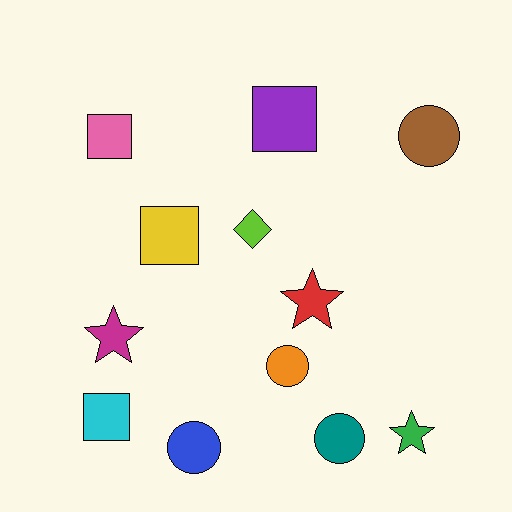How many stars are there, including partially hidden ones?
There are 3 stars.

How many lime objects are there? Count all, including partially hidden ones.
There is 1 lime object.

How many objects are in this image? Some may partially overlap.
There are 12 objects.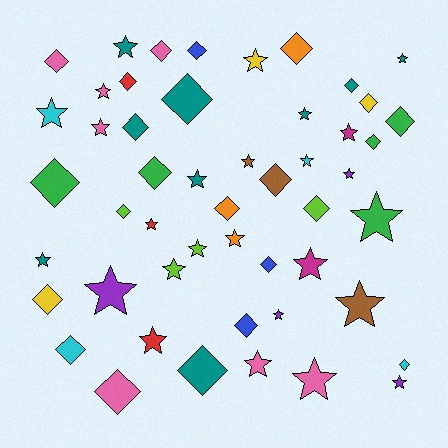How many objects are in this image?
There are 50 objects.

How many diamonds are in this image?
There are 24 diamonds.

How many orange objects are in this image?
There are 3 orange objects.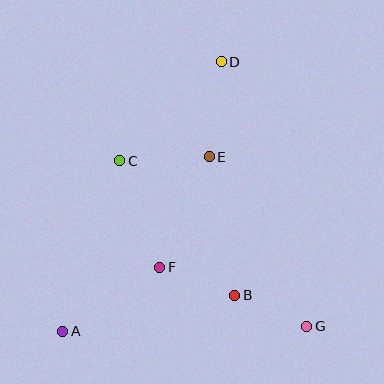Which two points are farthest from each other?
Points A and D are farthest from each other.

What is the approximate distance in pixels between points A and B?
The distance between A and B is approximately 176 pixels.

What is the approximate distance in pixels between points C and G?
The distance between C and G is approximately 250 pixels.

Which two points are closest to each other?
Points B and G are closest to each other.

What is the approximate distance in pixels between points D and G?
The distance between D and G is approximately 278 pixels.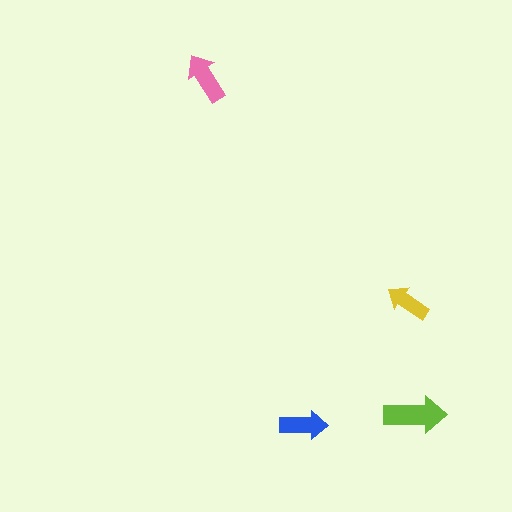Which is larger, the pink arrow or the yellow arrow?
The pink one.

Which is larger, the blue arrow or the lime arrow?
The lime one.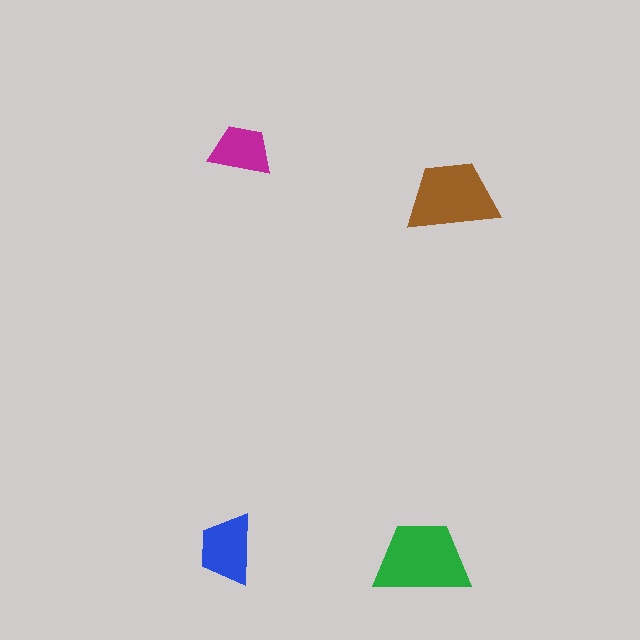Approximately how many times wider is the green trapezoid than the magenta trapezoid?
About 1.5 times wider.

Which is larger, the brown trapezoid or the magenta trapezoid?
The brown one.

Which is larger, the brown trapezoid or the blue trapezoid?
The brown one.